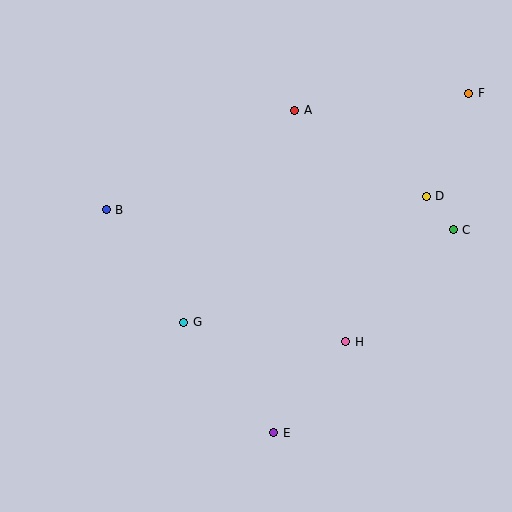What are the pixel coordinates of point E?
Point E is at (274, 433).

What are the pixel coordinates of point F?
Point F is at (469, 93).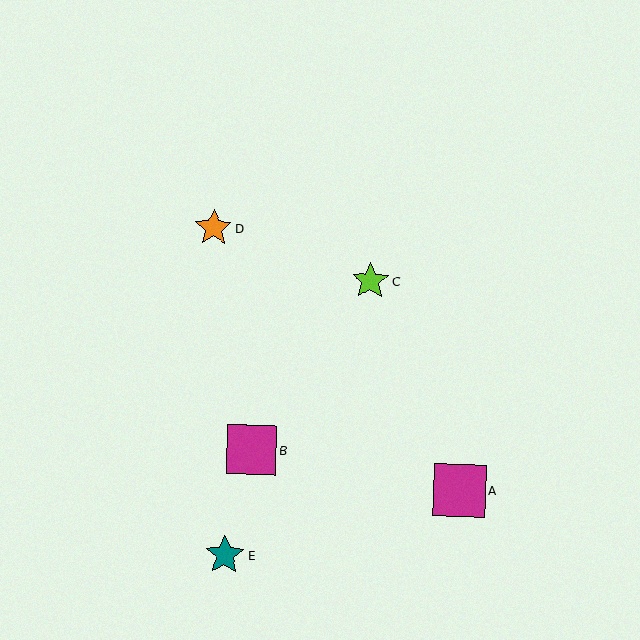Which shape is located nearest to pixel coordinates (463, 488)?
The magenta square (labeled A) at (459, 490) is nearest to that location.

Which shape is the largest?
The magenta square (labeled A) is the largest.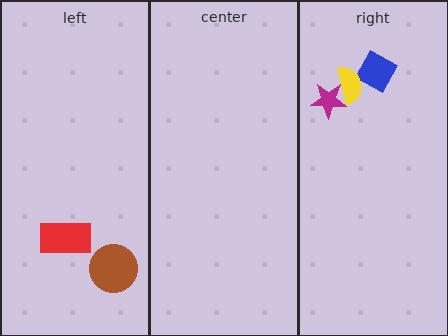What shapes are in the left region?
The red rectangle, the brown circle.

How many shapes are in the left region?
2.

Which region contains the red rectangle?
The left region.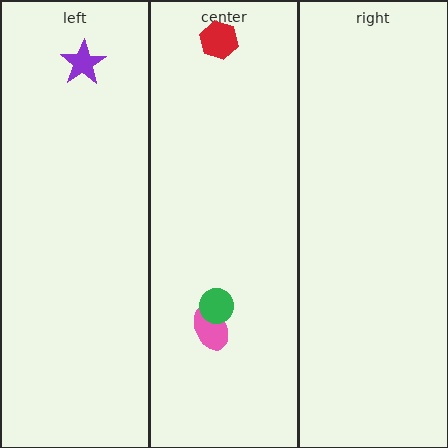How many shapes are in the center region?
3.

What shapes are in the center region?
The pink ellipse, the green circle, the red hexagon.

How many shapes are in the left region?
1.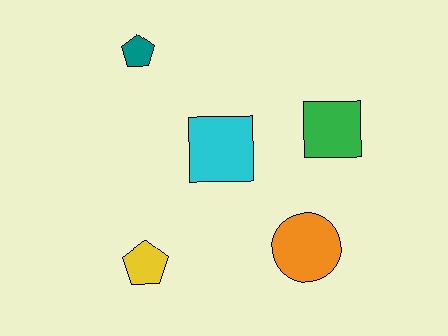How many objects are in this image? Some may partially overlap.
There are 5 objects.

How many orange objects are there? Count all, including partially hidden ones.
There is 1 orange object.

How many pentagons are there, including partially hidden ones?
There are 2 pentagons.